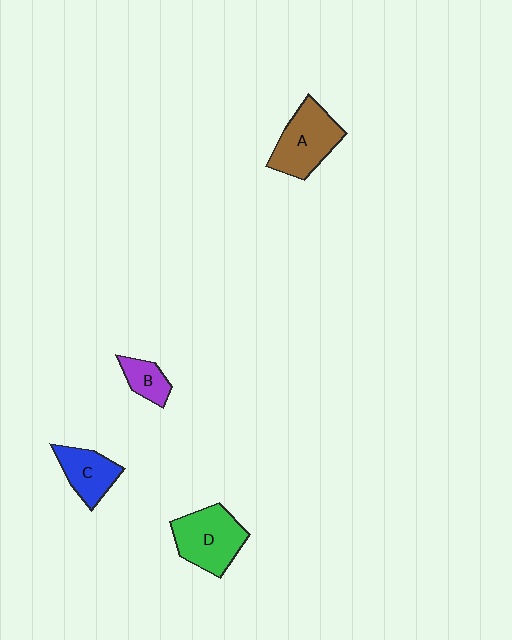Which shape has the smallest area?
Shape B (purple).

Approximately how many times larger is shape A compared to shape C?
Approximately 1.4 times.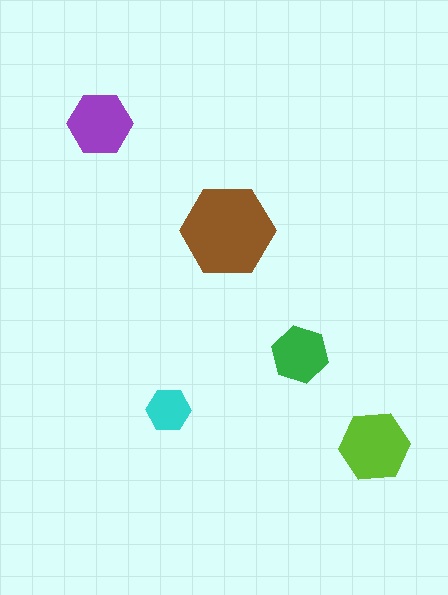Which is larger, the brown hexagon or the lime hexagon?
The brown one.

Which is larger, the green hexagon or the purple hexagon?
The purple one.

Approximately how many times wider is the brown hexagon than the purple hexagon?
About 1.5 times wider.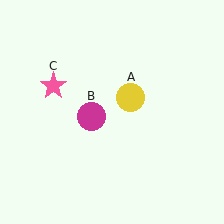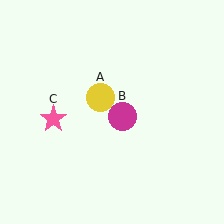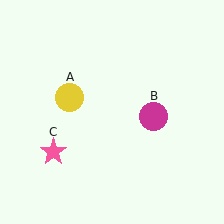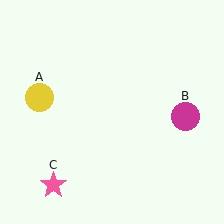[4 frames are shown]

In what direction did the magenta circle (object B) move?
The magenta circle (object B) moved right.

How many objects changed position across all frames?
3 objects changed position: yellow circle (object A), magenta circle (object B), pink star (object C).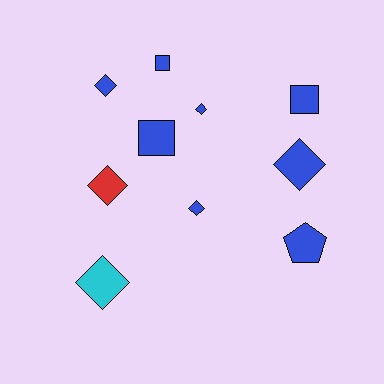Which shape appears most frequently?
Diamond, with 6 objects.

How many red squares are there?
There are no red squares.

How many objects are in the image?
There are 10 objects.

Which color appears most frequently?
Blue, with 8 objects.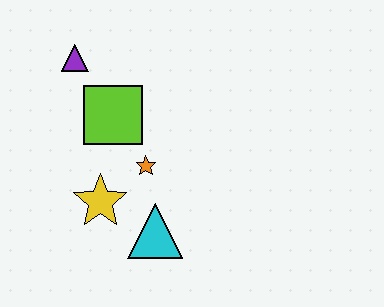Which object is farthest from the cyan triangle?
The purple triangle is farthest from the cyan triangle.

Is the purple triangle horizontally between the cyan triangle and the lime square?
No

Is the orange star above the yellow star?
Yes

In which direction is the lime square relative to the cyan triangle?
The lime square is above the cyan triangle.